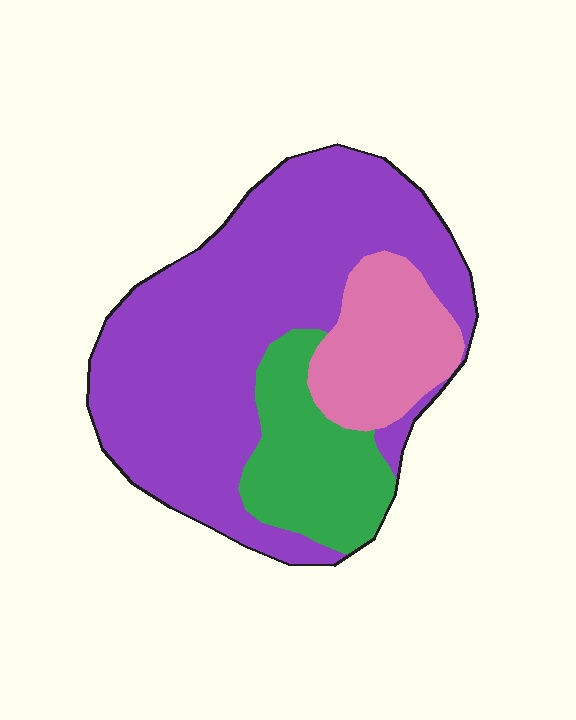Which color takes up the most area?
Purple, at roughly 65%.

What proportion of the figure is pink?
Pink takes up less than a quarter of the figure.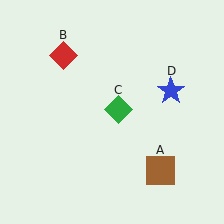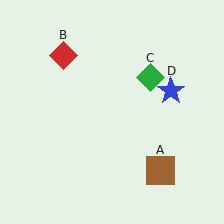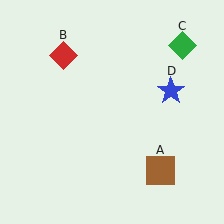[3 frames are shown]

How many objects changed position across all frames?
1 object changed position: green diamond (object C).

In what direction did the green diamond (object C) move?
The green diamond (object C) moved up and to the right.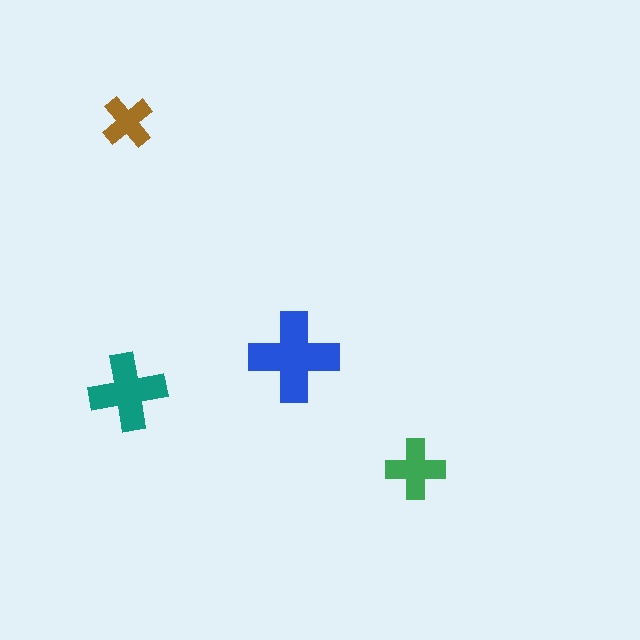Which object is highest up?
The brown cross is topmost.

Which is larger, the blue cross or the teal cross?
The blue one.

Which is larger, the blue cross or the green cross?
The blue one.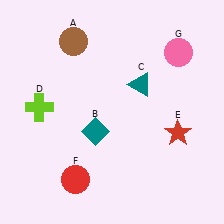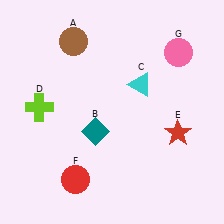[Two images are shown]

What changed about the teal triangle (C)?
In Image 1, C is teal. In Image 2, it changed to cyan.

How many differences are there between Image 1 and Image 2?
There is 1 difference between the two images.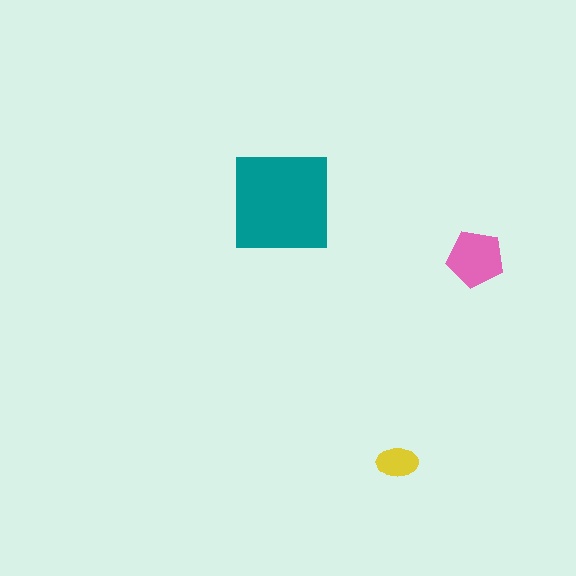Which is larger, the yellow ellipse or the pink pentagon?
The pink pentagon.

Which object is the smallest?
The yellow ellipse.